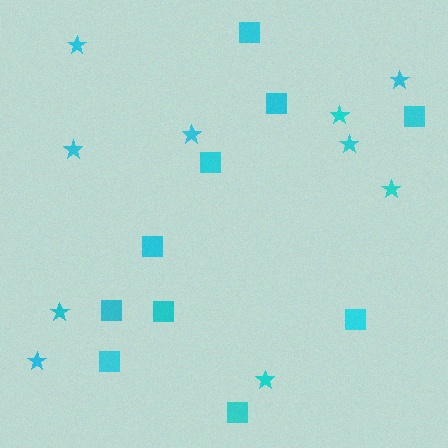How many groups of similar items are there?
There are 2 groups: one group of squares (10) and one group of stars (10).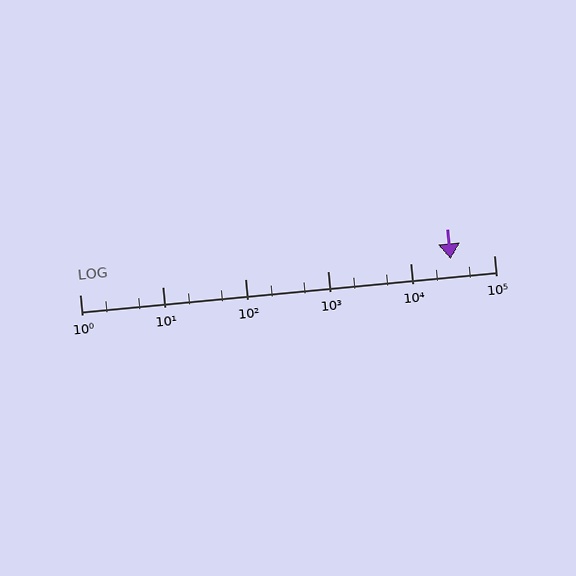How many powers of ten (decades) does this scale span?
The scale spans 5 decades, from 1 to 100000.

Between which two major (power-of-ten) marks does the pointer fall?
The pointer is between 10000 and 100000.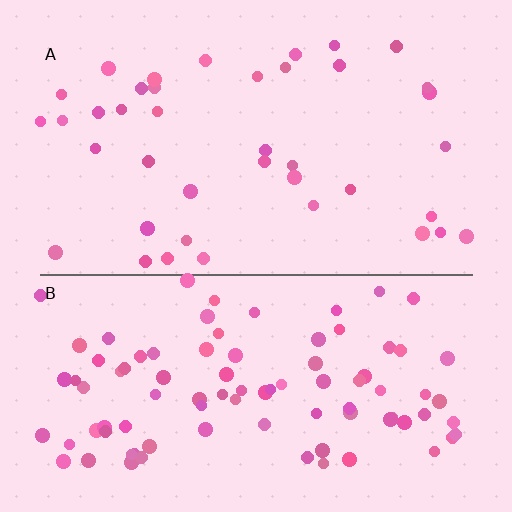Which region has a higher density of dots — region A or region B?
B (the bottom).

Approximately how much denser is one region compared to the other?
Approximately 2.3× — region B over region A.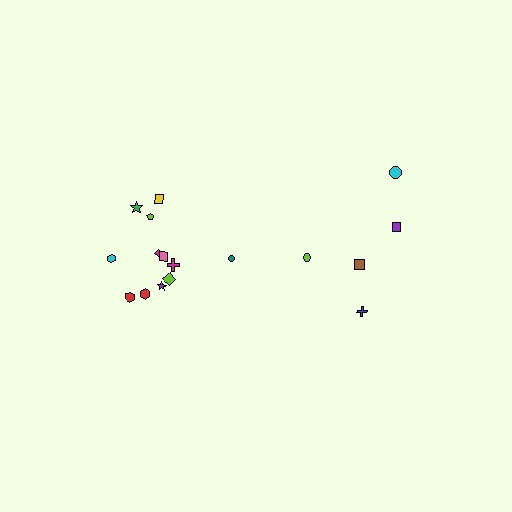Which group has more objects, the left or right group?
The left group.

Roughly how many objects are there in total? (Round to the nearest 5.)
Roughly 15 objects in total.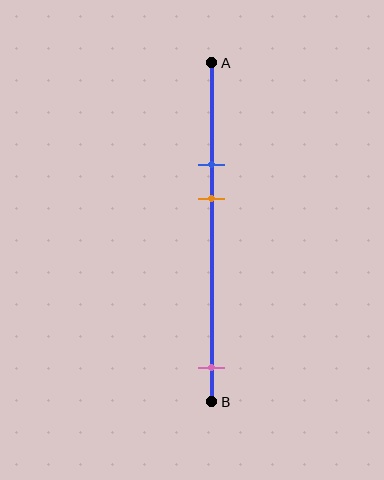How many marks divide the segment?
There are 3 marks dividing the segment.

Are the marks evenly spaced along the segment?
No, the marks are not evenly spaced.